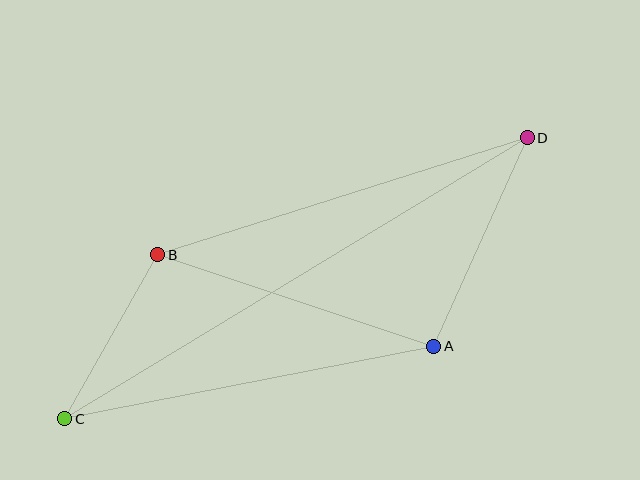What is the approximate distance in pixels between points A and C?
The distance between A and C is approximately 376 pixels.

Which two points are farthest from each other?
Points C and D are farthest from each other.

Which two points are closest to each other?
Points B and C are closest to each other.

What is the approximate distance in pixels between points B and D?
The distance between B and D is approximately 388 pixels.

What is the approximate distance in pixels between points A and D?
The distance between A and D is approximately 228 pixels.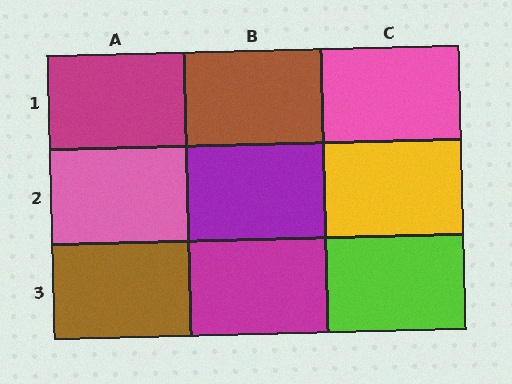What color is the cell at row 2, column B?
Purple.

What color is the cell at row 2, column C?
Yellow.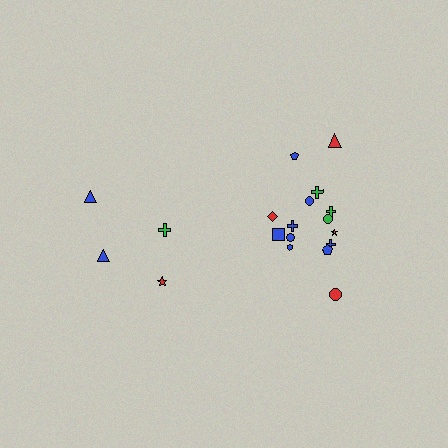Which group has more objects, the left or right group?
The right group.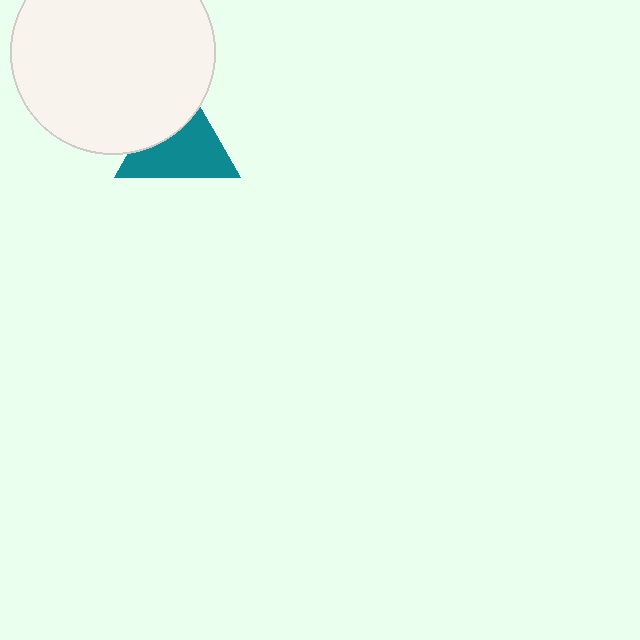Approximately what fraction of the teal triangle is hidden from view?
Roughly 36% of the teal triangle is hidden behind the white circle.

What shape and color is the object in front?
The object in front is a white circle.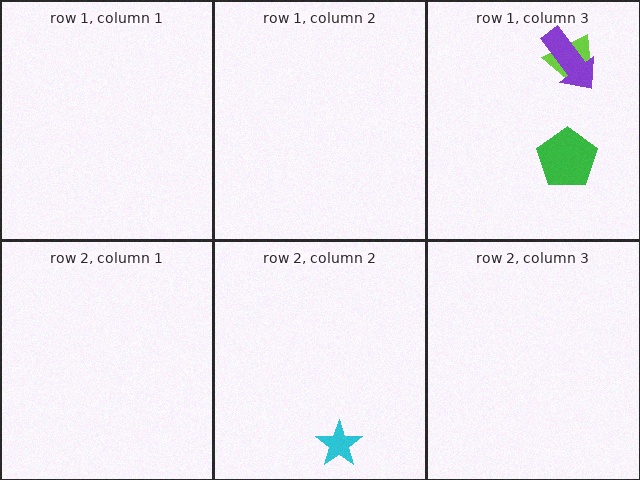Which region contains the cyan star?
The row 2, column 2 region.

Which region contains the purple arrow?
The row 1, column 3 region.